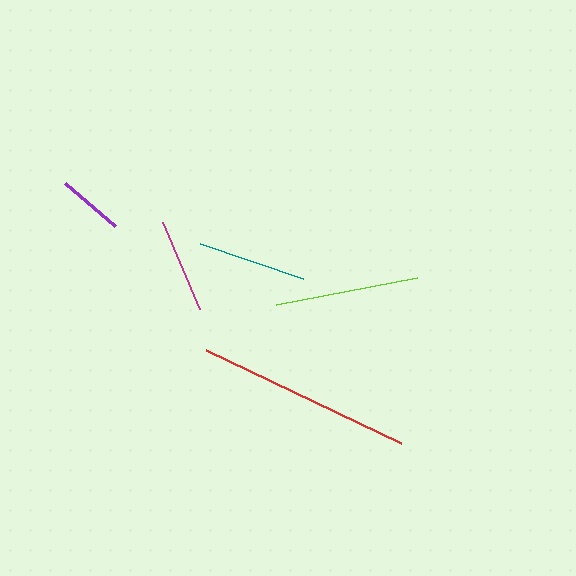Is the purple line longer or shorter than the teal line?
The teal line is longer than the purple line.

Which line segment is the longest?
The red line is the longest at approximately 216 pixels.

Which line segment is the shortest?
The purple line is the shortest at approximately 67 pixels.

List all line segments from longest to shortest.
From longest to shortest: red, lime, teal, magenta, purple.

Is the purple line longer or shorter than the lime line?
The lime line is longer than the purple line.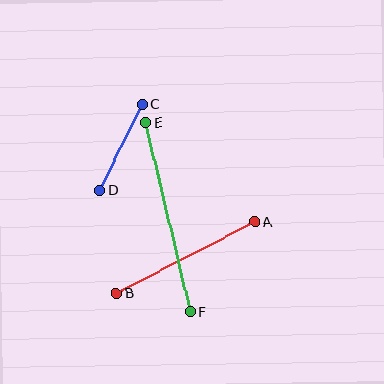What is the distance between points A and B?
The distance is approximately 156 pixels.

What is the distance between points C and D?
The distance is approximately 96 pixels.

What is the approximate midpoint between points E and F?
The midpoint is at approximately (168, 217) pixels.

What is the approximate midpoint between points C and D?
The midpoint is at approximately (121, 147) pixels.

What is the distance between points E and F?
The distance is approximately 194 pixels.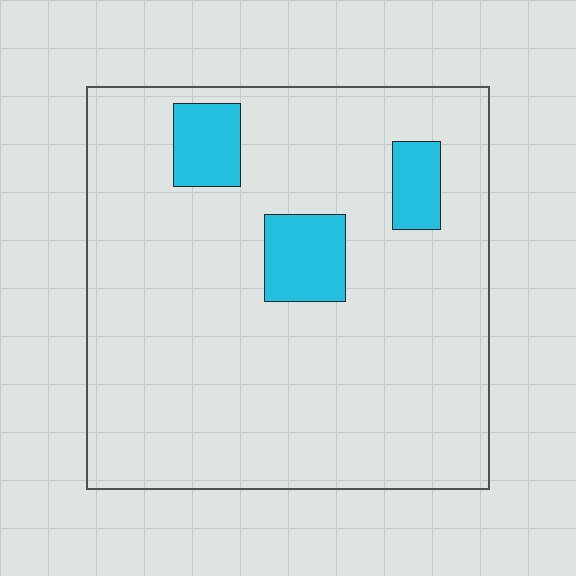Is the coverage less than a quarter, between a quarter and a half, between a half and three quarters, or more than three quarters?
Less than a quarter.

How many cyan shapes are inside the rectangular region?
3.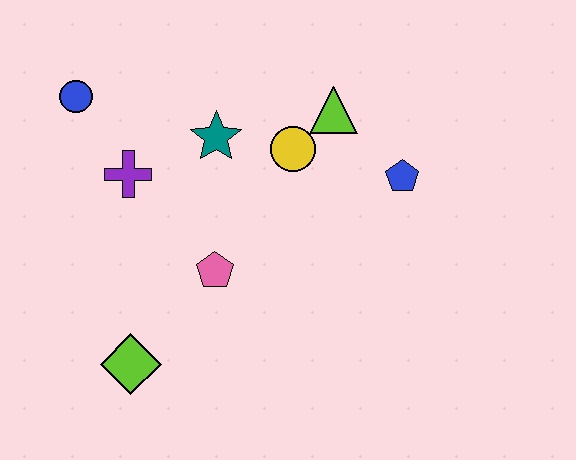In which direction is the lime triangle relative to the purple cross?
The lime triangle is to the right of the purple cross.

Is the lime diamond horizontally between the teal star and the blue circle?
Yes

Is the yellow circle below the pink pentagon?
No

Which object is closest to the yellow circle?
The lime triangle is closest to the yellow circle.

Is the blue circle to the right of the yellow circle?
No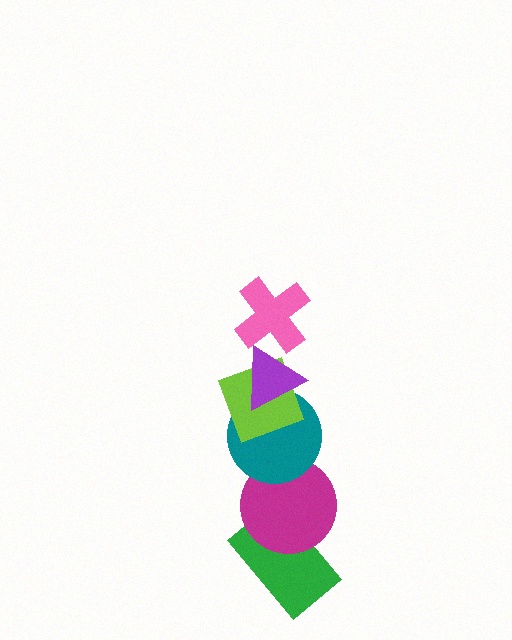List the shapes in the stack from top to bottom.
From top to bottom: the pink cross, the purple triangle, the lime diamond, the teal circle, the magenta circle, the green rectangle.